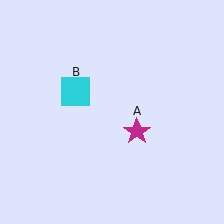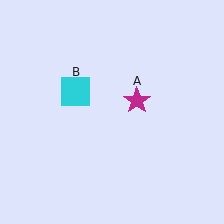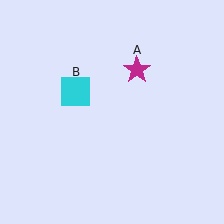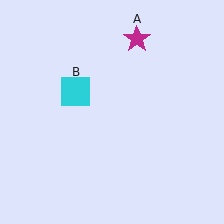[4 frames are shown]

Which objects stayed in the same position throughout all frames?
Cyan square (object B) remained stationary.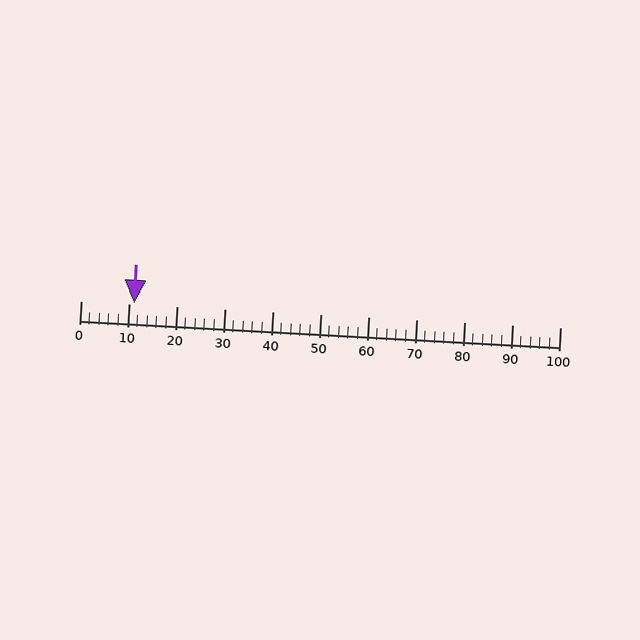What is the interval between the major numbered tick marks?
The major tick marks are spaced 10 units apart.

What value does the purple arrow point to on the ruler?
The purple arrow points to approximately 11.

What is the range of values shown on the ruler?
The ruler shows values from 0 to 100.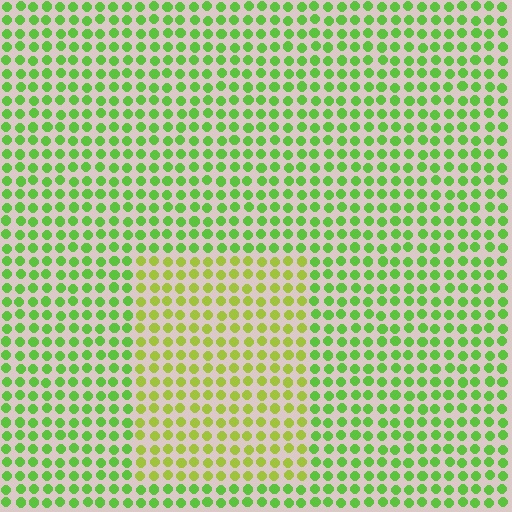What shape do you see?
I see a rectangle.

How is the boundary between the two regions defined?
The boundary is defined purely by a slight shift in hue (about 31 degrees). Spacing, size, and orientation are identical on both sides.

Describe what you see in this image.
The image is filled with small lime elements in a uniform arrangement. A rectangle-shaped region is visible where the elements are tinted to a slightly different hue, forming a subtle color boundary.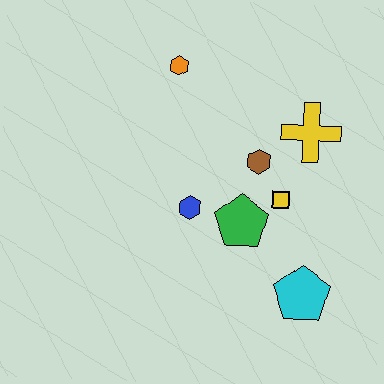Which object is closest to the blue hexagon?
The green pentagon is closest to the blue hexagon.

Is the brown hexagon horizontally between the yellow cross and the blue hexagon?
Yes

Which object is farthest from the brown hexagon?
The cyan pentagon is farthest from the brown hexagon.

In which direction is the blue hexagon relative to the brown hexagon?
The blue hexagon is to the left of the brown hexagon.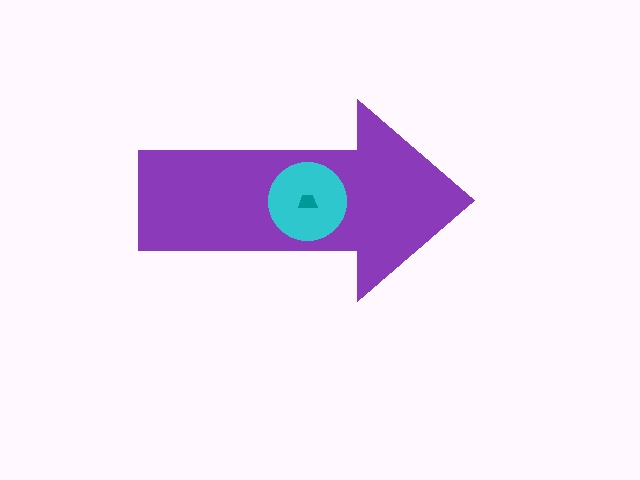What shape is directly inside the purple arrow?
The cyan circle.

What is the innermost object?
The teal trapezoid.